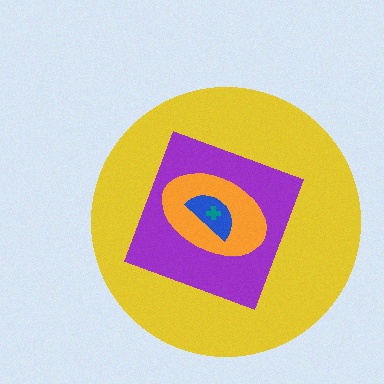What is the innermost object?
The teal cross.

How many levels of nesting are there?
5.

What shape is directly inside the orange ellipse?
The blue semicircle.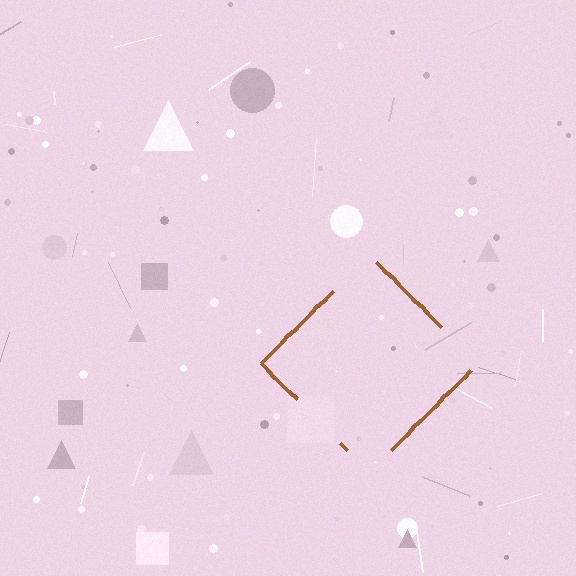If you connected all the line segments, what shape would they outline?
They would outline a diamond.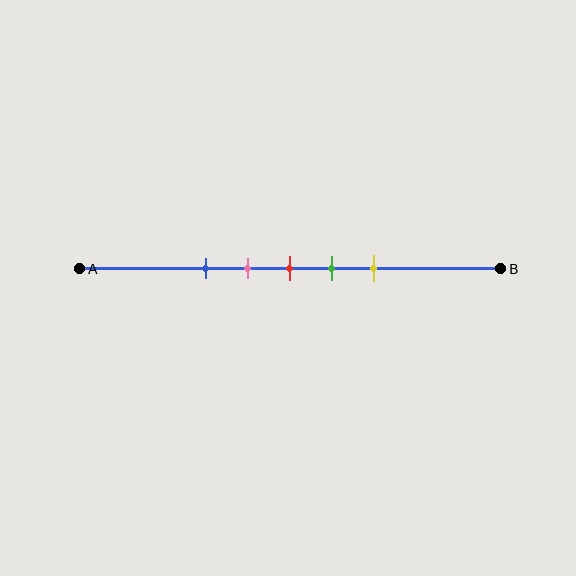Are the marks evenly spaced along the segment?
Yes, the marks are approximately evenly spaced.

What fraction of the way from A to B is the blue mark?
The blue mark is approximately 30% (0.3) of the way from A to B.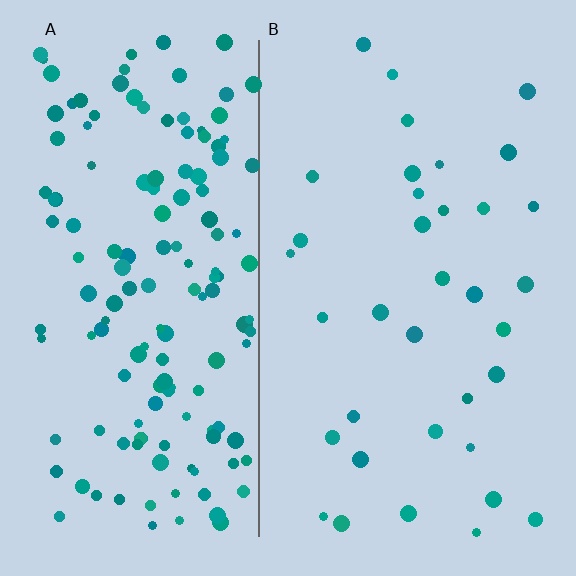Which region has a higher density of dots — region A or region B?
A (the left).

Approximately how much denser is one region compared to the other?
Approximately 4.3× — region A over region B.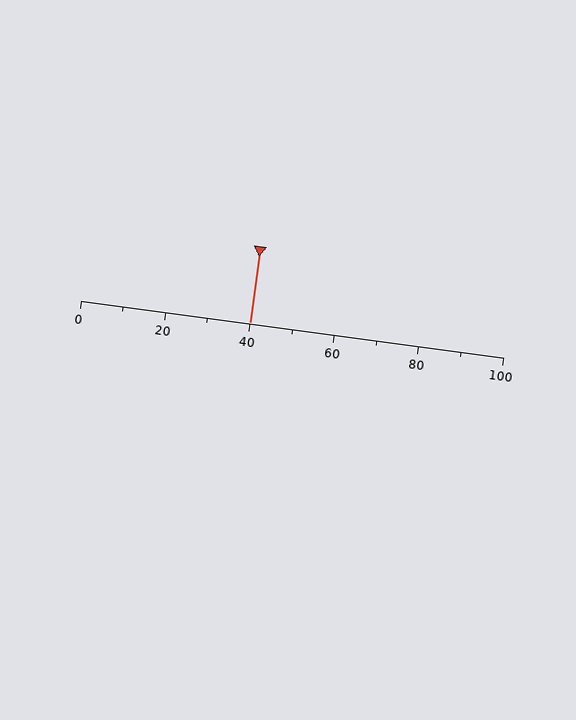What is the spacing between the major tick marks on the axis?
The major ticks are spaced 20 apart.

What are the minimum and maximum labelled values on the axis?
The axis runs from 0 to 100.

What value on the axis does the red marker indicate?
The marker indicates approximately 40.